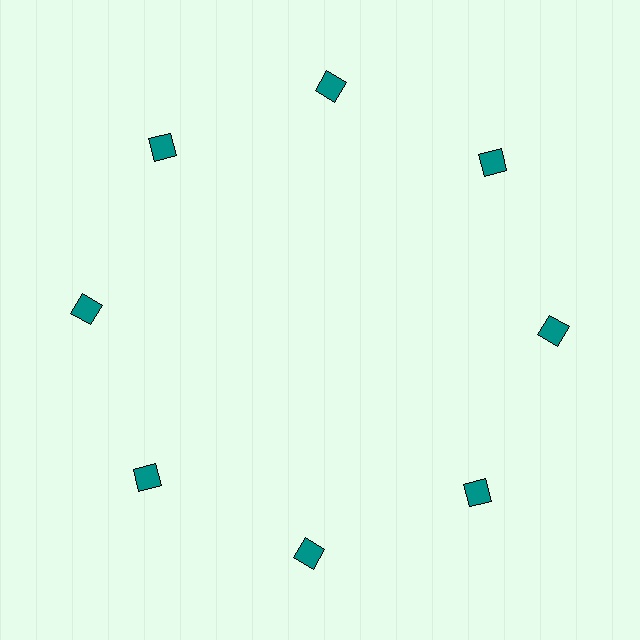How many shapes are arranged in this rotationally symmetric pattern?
There are 8 shapes, arranged in 8 groups of 1.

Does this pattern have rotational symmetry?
Yes, this pattern has 8-fold rotational symmetry. It looks the same after rotating 45 degrees around the center.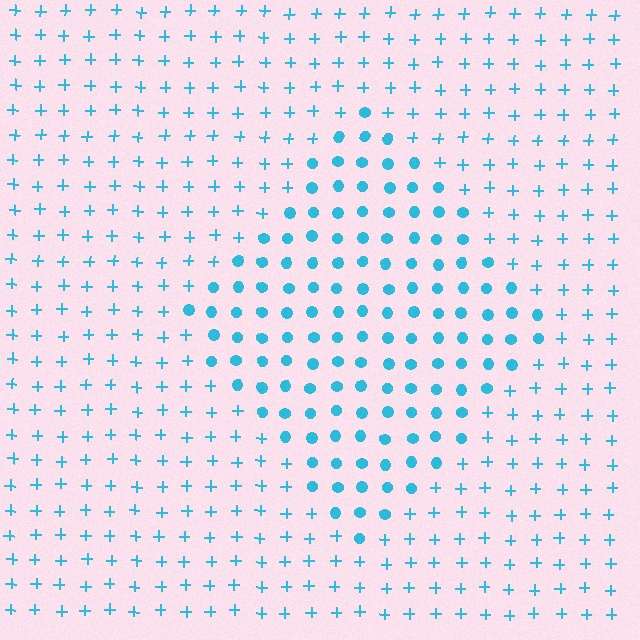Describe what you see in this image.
The image is filled with small cyan elements arranged in a uniform grid. A diamond-shaped region contains circles, while the surrounding area contains plus signs. The boundary is defined purely by the change in element shape.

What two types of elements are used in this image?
The image uses circles inside the diamond region and plus signs outside it.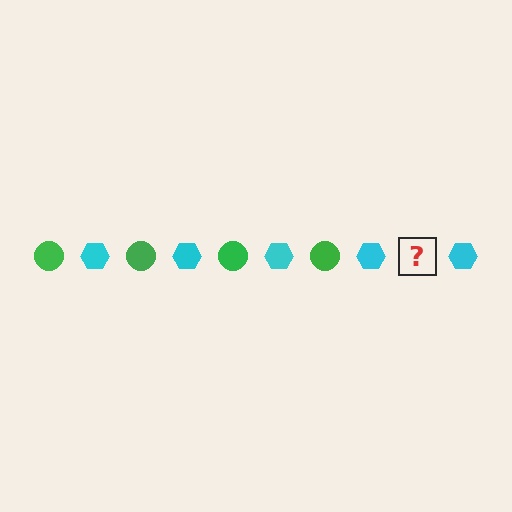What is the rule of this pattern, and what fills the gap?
The rule is that the pattern alternates between green circle and cyan hexagon. The gap should be filled with a green circle.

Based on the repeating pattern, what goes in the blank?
The blank should be a green circle.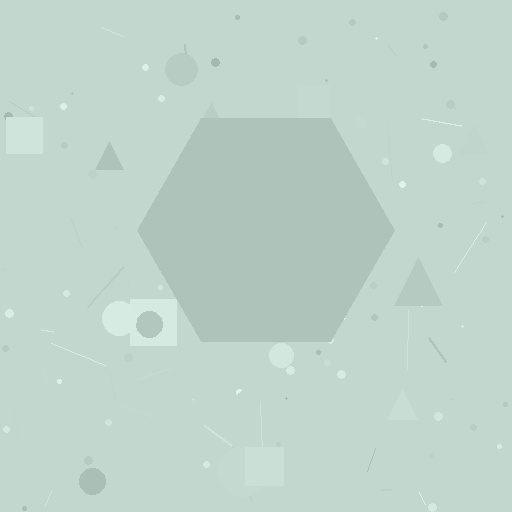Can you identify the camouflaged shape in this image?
The camouflaged shape is a hexagon.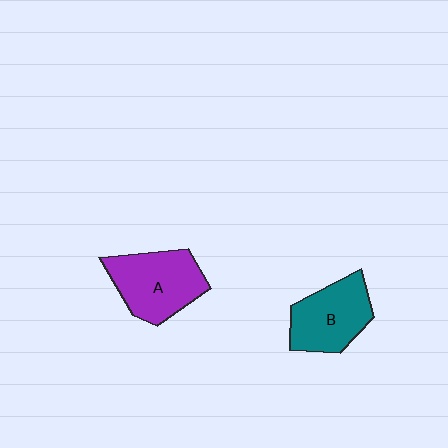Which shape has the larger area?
Shape A (purple).